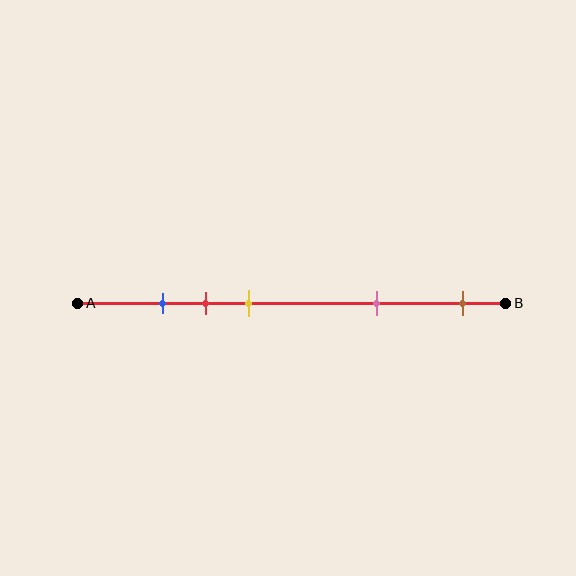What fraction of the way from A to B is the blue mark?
The blue mark is approximately 20% (0.2) of the way from A to B.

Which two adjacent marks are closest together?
The blue and red marks are the closest adjacent pair.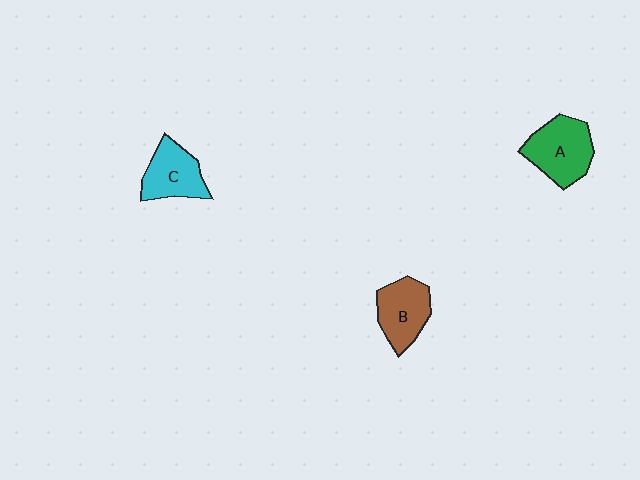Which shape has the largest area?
Shape A (green).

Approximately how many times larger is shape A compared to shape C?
Approximately 1.2 times.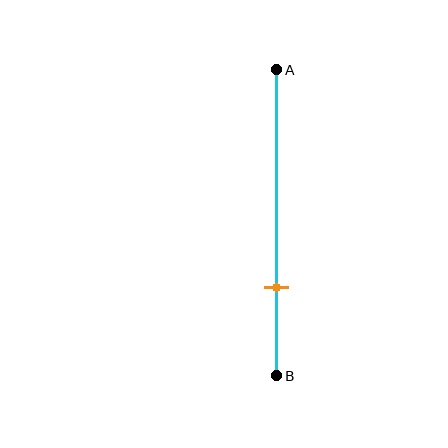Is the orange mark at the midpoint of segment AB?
No, the mark is at about 70% from A, not at the 50% midpoint.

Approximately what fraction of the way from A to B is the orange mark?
The orange mark is approximately 70% of the way from A to B.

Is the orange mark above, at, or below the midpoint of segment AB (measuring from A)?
The orange mark is below the midpoint of segment AB.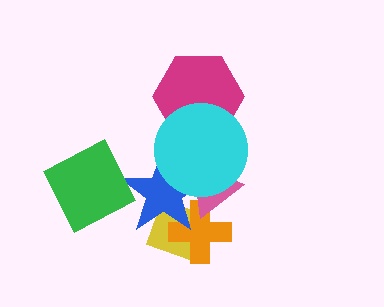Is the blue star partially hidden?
Yes, it is partially covered by another shape.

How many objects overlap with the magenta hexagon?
1 object overlaps with the magenta hexagon.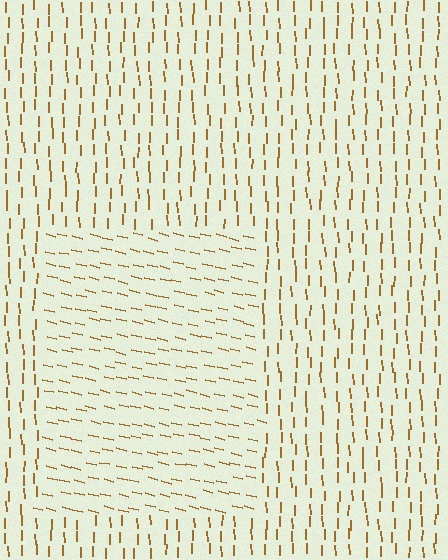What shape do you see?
I see a rectangle.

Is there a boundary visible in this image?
Yes, there is a texture boundary formed by a change in line orientation.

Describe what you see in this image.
The image is filled with small brown line segments. A rectangle region in the image has lines oriented differently from the surrounding lines, creating a visible texture boundary.